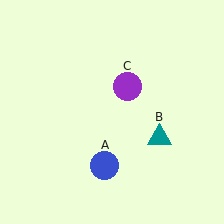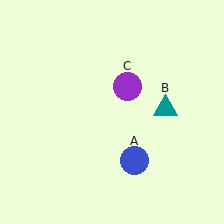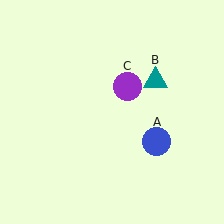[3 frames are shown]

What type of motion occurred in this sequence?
The blue circle (object A), teal triangle (object B) rotated counterclockwise around the center of the scene.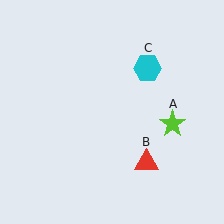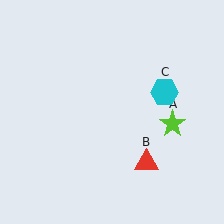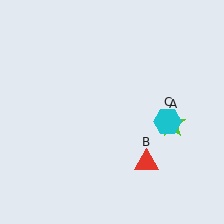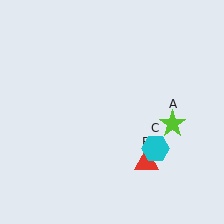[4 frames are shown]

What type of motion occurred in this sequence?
The cyan hexagon (object C) rotated clockwise around the center of the scene.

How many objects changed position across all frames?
1 object changed position: cyan hexagon (object C).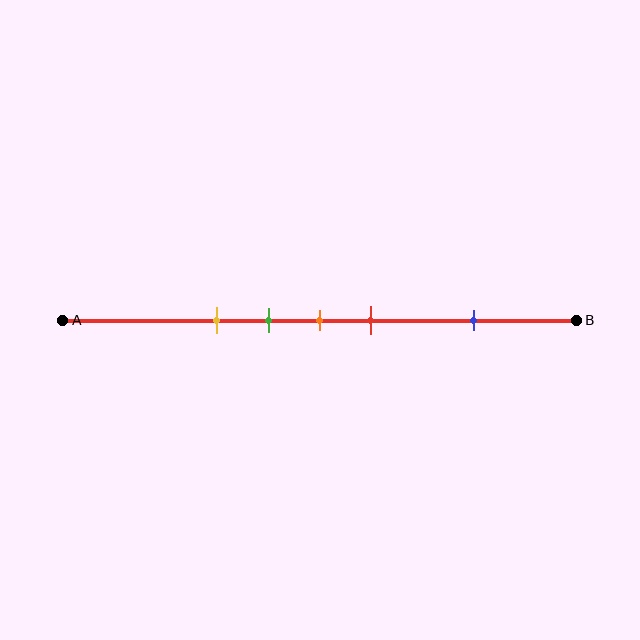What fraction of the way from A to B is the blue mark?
The blue mark is approximately 80% (0.8) of the way from A to B.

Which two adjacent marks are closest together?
The green and orange marks are the closest adjacent pair.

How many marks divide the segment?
There are 5 marks dividing the segment.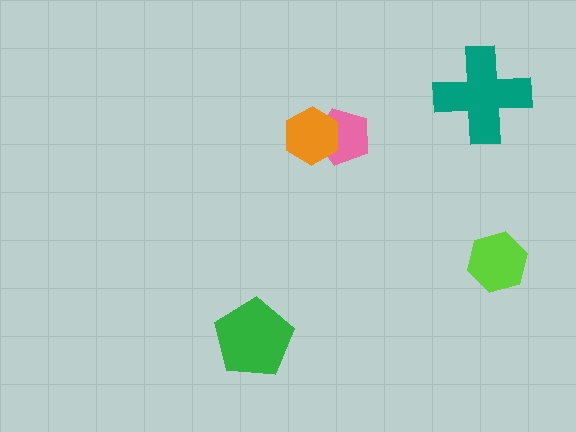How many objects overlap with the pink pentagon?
1 object overlaps with the pink pentagon.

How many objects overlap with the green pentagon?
0 objects overlap with the green pentagon.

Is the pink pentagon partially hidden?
Yes, it is partially covered by another shape.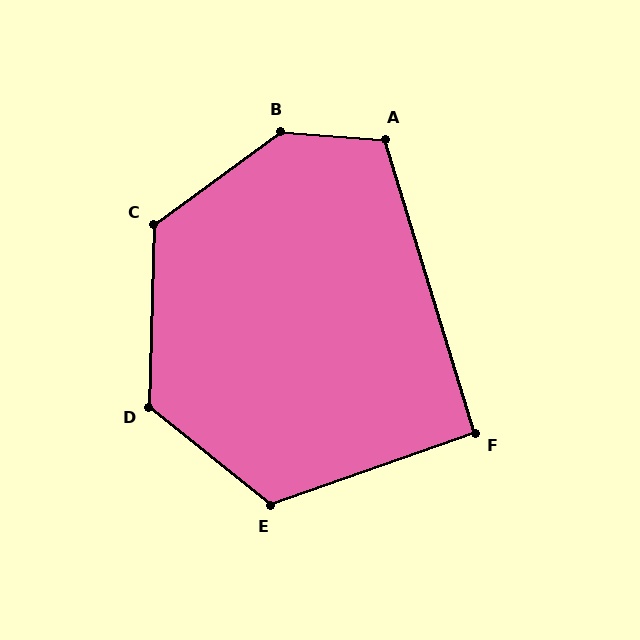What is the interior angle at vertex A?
Approximately 111 degrees (obtuse).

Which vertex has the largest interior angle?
B, at approximately 140 degrees.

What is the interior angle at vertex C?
Approximately 127 degrees (obtuse).